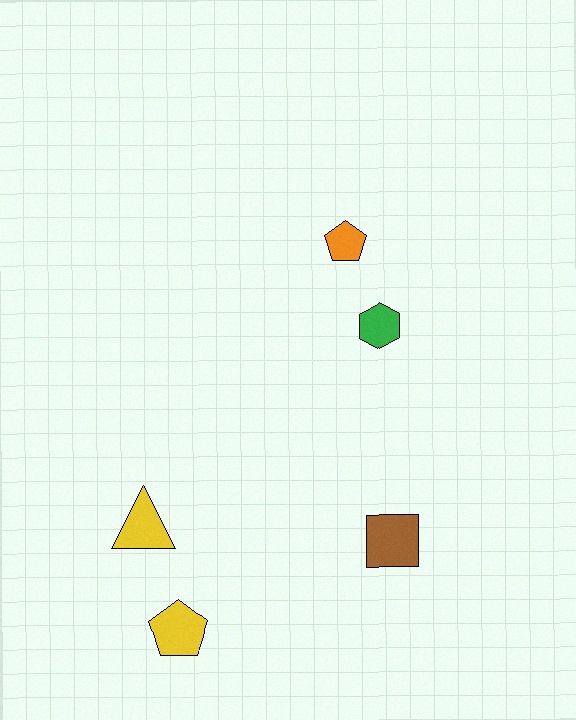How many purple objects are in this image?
There are no purple objects.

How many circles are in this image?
There are no circles.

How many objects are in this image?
There are 5 objects.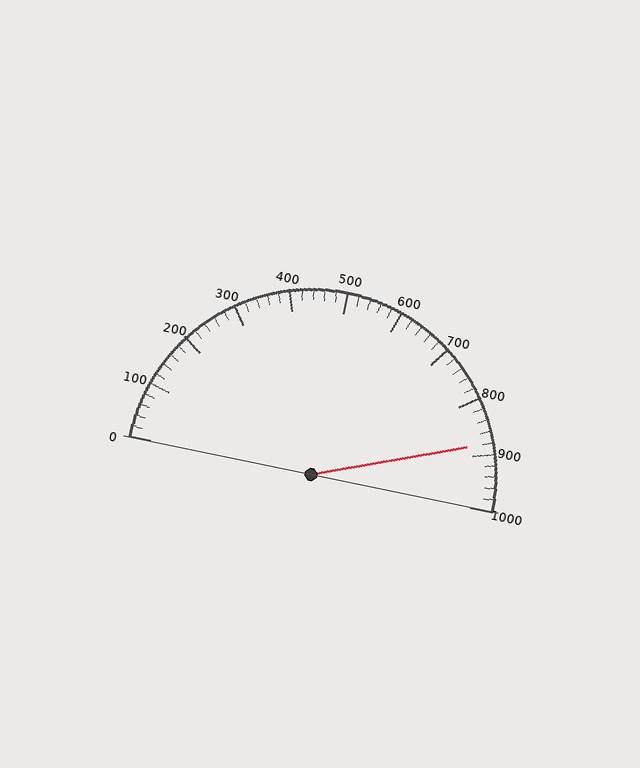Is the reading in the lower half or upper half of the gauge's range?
The reading is in the upper half of the range (0 to 1000).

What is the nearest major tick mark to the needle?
The nearest major tick mark is 900.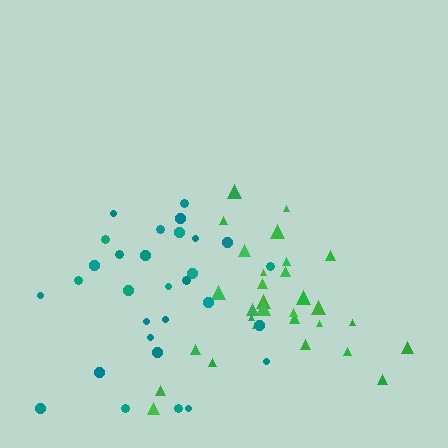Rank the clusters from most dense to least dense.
green, teal.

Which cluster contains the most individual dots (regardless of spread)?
Green (30).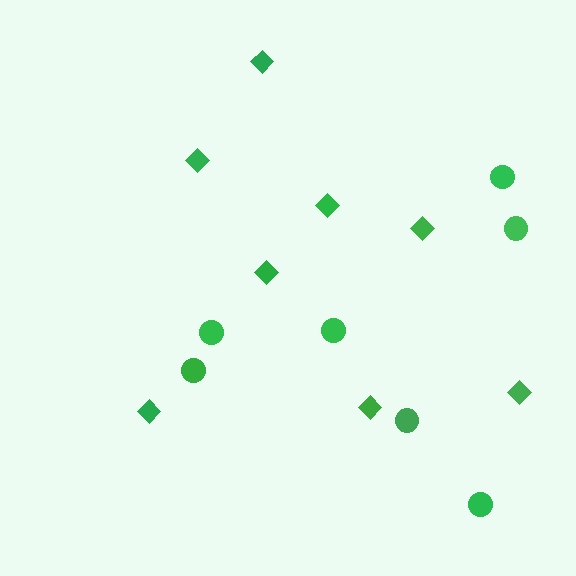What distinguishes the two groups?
There are 2 groups: one group of circles (7) and one group of diamonds (8).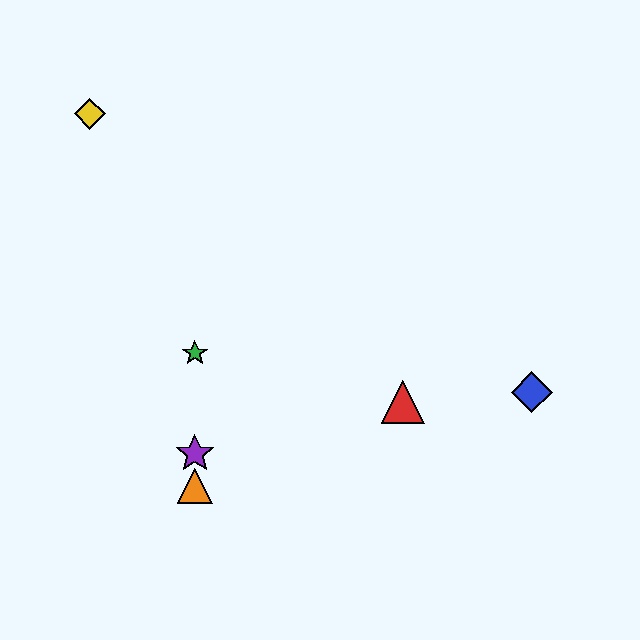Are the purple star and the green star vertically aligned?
Yes, both are at x≈195.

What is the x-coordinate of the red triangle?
The red triangle is at x≈403.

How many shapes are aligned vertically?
3 shapes (the green star, the purple star, the orange triangle) are aligned vertically.